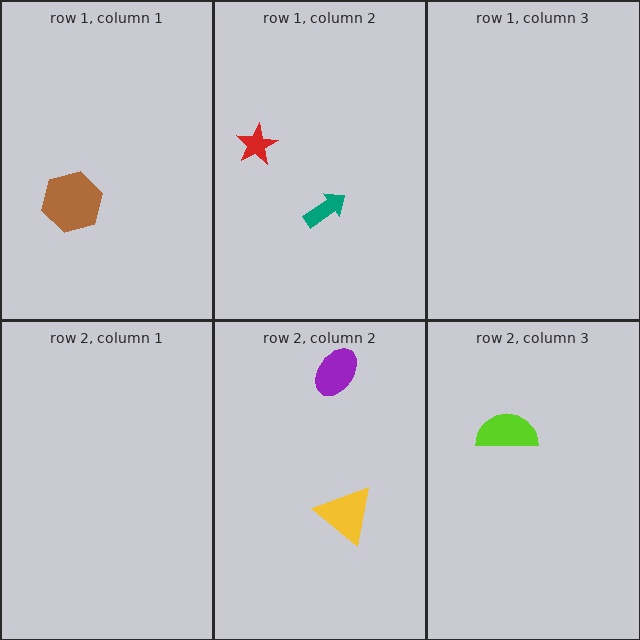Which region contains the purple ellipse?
The row 2, column 2 region.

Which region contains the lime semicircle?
The row 2, column 3 region.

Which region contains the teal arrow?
The row 1, column 2 region.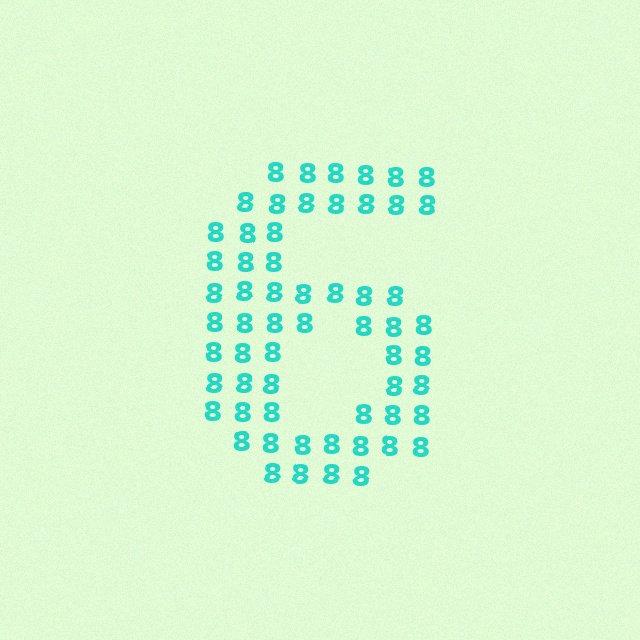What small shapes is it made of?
It is made of small digit 8's.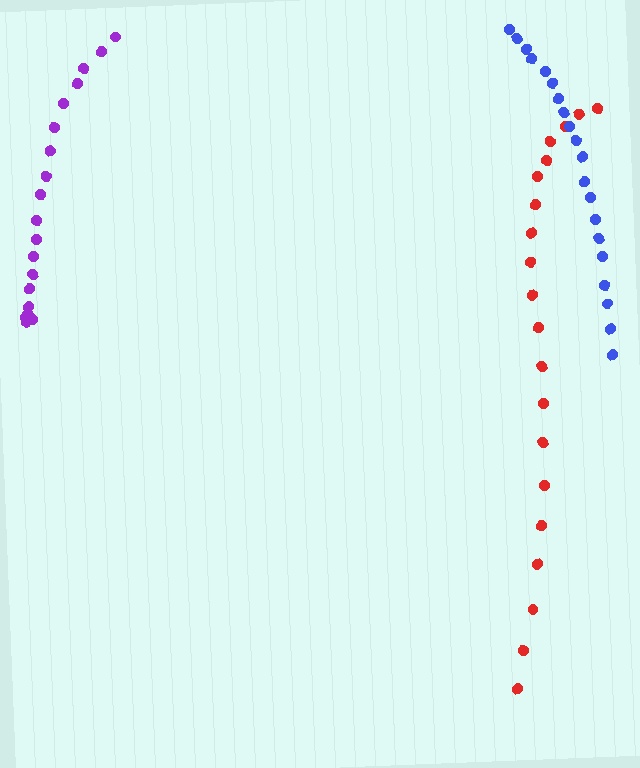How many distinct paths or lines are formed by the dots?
There are 3 distinct paths.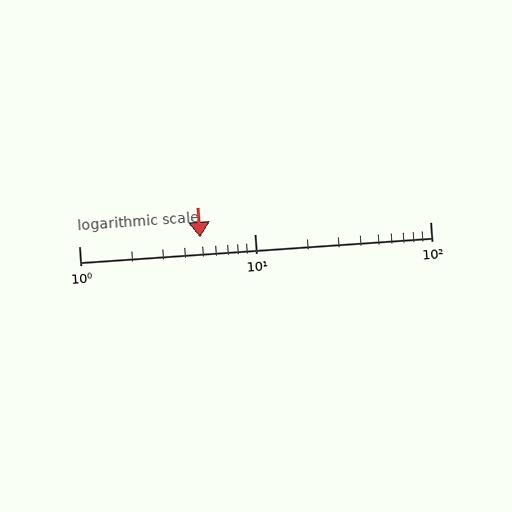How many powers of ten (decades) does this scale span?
The scale spans 2 decades, from 1 to 100.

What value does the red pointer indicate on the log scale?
The pointer indicates approximately 4.9.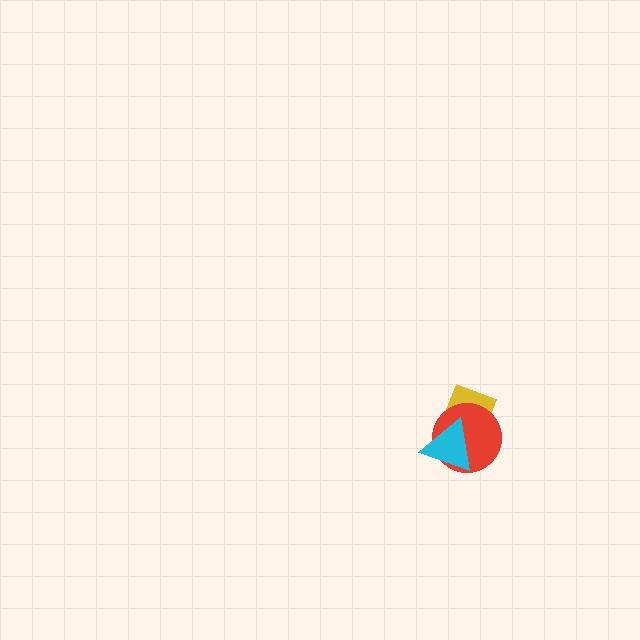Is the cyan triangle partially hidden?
No, no other shape covers it.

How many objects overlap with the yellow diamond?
2 objects overlap with the yellow diamond.